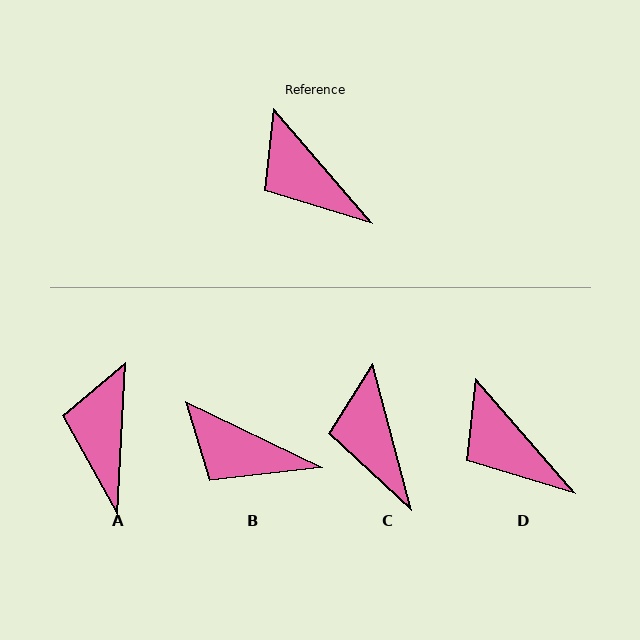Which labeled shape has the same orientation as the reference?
D.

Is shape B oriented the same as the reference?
No, it is off by about 23 degrees.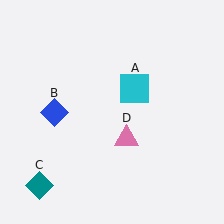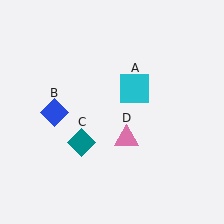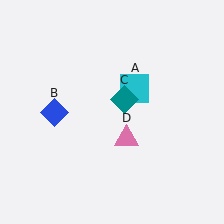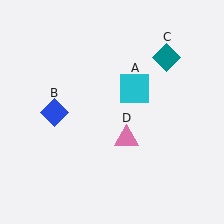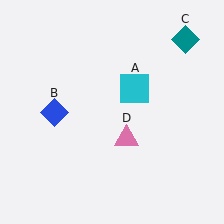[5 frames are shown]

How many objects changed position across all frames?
1 object changed position: teal diamond (object C).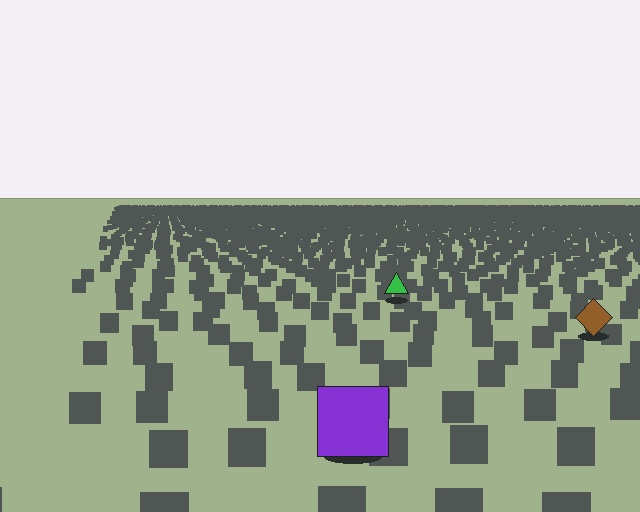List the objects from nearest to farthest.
From nearest to farthest: the purple square, the brown diamond, the green triangle.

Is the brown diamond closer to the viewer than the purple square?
No. The purple square is closer — you can tell from the texture gradient: the ground texture is coarser near it.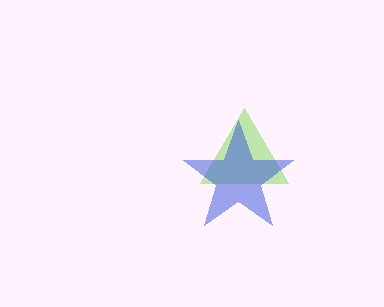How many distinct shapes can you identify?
There are 2 distinct shapes: a lime triangle, a blue star.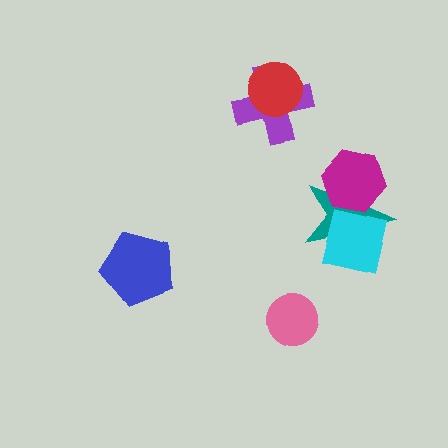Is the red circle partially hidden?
No, no other shape covers it.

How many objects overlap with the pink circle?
0 objects overlap with the pink circle.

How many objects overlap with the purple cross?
1 object overlaps with the purple cross.